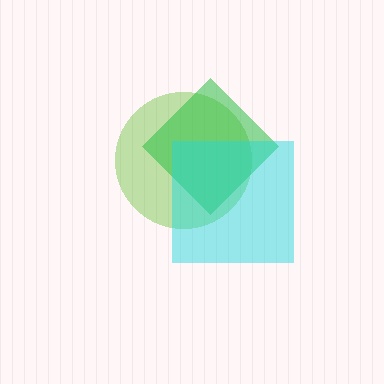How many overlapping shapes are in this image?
There are 3 overlapping shapes in the image.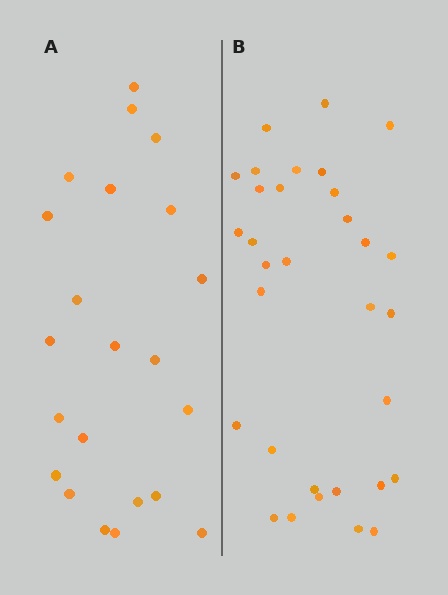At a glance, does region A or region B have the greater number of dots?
Region B (the right region) has more dots.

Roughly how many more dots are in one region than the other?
Region B has roughly 10 or so more dots than region A.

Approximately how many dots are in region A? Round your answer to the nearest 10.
About 20 dots. (The exact count is 22, which rounds to 20.)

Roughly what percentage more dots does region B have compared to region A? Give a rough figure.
About 45% more.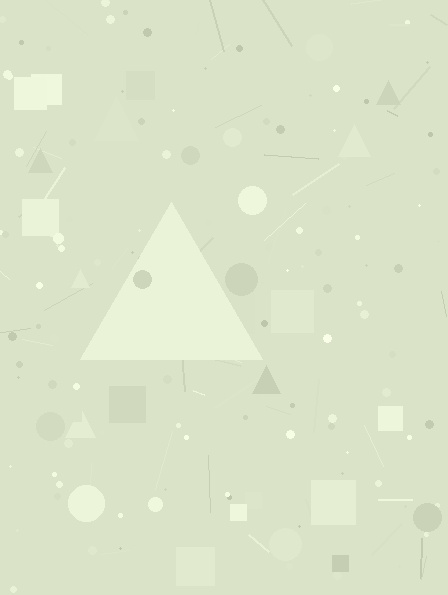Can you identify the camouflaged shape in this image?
The camouflaged shape is a triangle.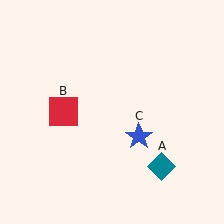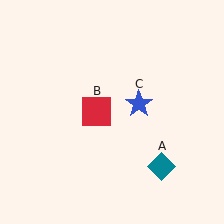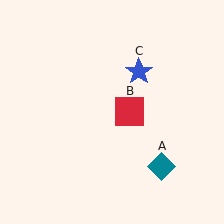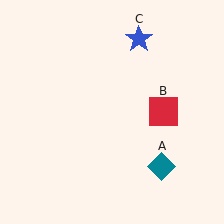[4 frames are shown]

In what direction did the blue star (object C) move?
The blue star (object C) moved up.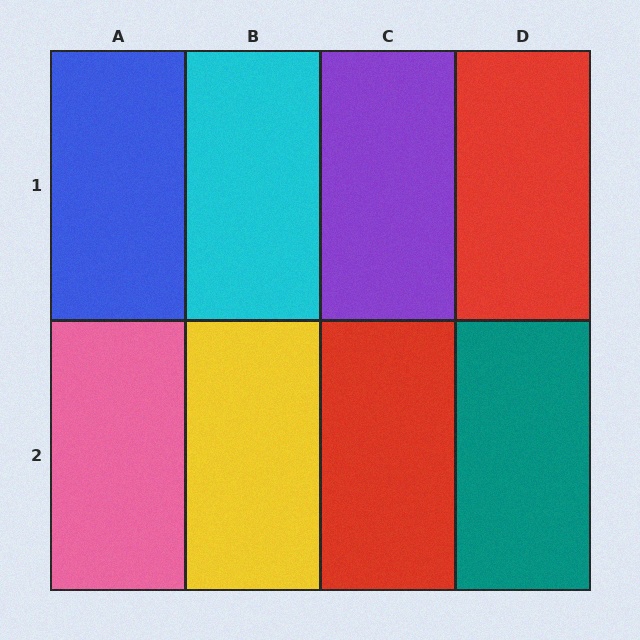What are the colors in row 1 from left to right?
Blue, cyan, purple, red.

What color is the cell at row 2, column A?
Pink.